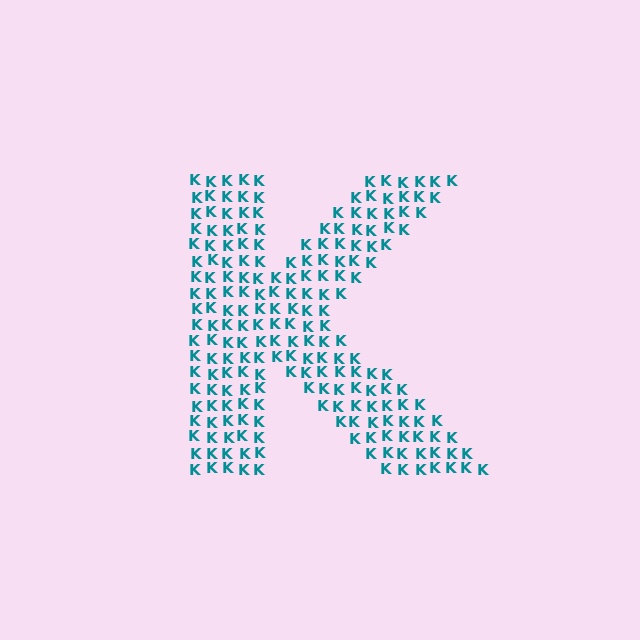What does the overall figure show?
The overall figure shows the letter K.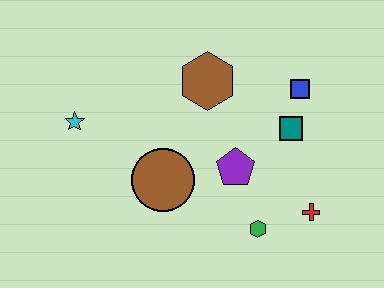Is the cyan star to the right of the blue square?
No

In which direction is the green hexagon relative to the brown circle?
The green hexagon is to the right of the brown circle.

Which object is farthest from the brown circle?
The blue square is farthest from the brown circle.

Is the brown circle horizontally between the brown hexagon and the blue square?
No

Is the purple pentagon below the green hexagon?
No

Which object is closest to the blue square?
The teal square is closest to the blue square.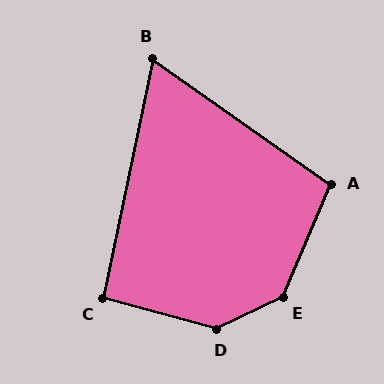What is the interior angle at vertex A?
Approximately 102 degrees (obtuse).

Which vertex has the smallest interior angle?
B, at approximately 67 degrees.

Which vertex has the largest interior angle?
D, at approximately 139 degrees.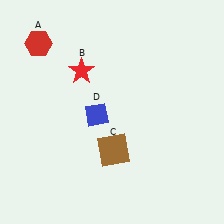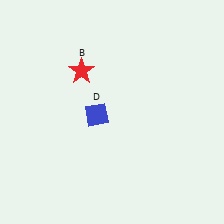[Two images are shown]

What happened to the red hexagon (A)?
The red hexagon (A) was removed in Image 2. It was in the top-left area of Image 1.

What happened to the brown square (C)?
The brown square (C) was removed in Image 2. It was in the bottom-right area of Image 1.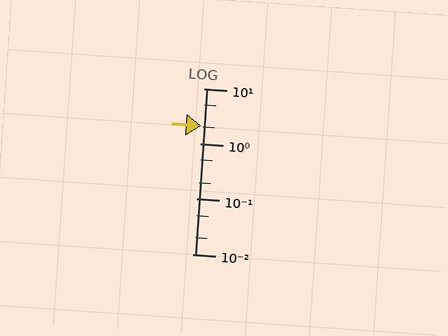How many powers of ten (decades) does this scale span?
The scale spans 3 decades, from 0.01 to 10.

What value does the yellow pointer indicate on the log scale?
The pointer indicates approximately 2.1.